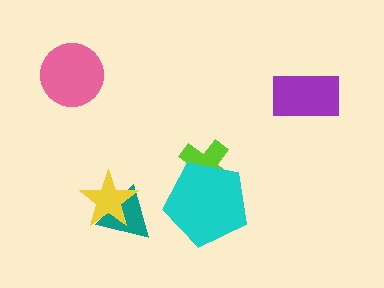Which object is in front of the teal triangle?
The yellow star is in front of the teal triangle.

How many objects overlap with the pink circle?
0 objects overlap with the pink circle.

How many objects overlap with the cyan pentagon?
1 object overlaps with the cyan pentagon.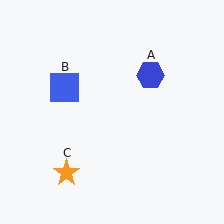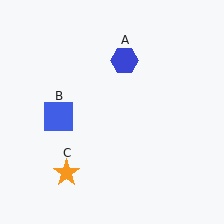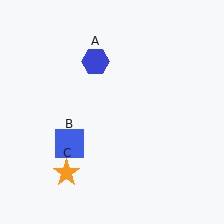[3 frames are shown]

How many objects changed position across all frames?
2 objects changed position: blue hexagon (object A), blue square (object B).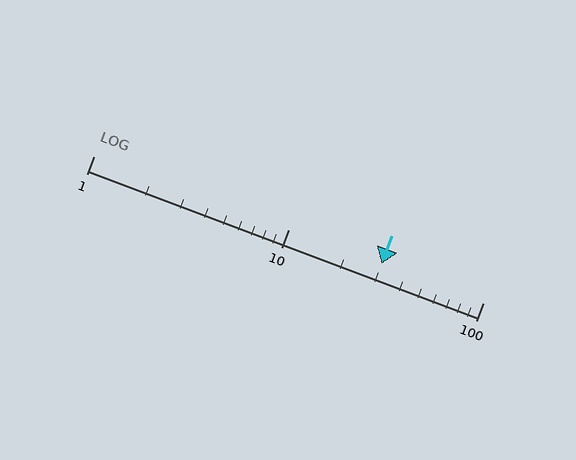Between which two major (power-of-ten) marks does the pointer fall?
The pointer is between 10 and 100.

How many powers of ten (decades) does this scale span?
The scale spans 2 decades, from 1 to 100.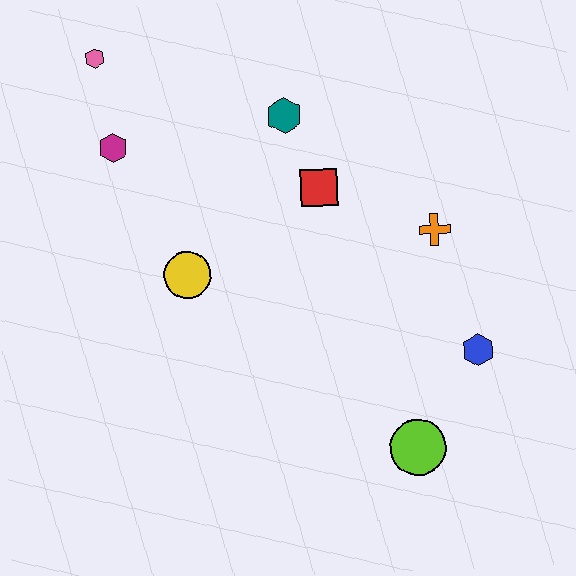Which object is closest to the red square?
The teal hexagon is closest to the red square.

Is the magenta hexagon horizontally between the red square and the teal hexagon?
No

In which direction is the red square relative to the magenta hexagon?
The red square is to the right of the magenta hexagon.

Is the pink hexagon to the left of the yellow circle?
Yes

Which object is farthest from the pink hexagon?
The lime circle is farthest from the pink hexagon.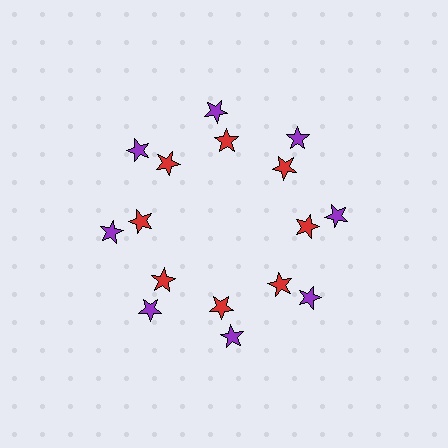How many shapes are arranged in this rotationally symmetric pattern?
There are 16 shapes, arranged in 8 groups of 2.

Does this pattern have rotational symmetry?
Yes, this pattern has 8-fold rotational symmetry. It looks the same after rotating 45 degrees around the center.